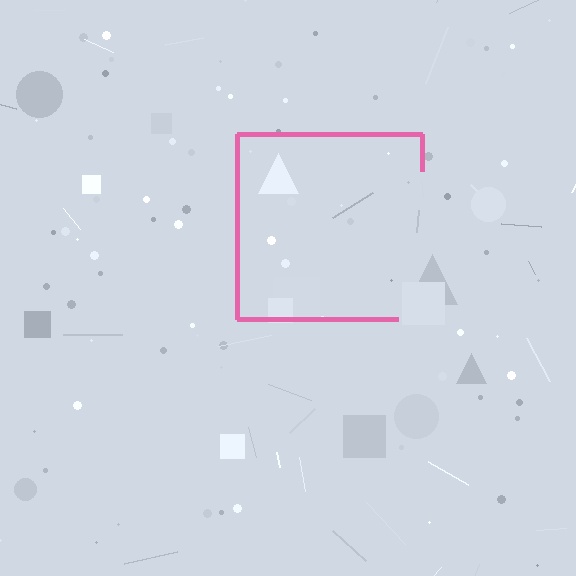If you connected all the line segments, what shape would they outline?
They would outline a square.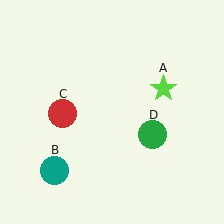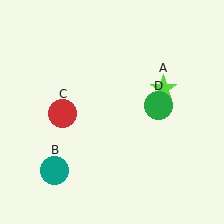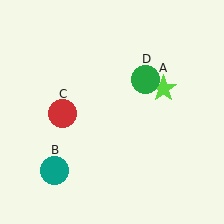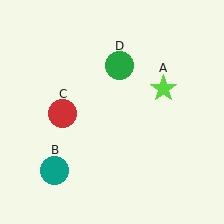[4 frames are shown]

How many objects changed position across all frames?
1 object changed position: green circle (object D).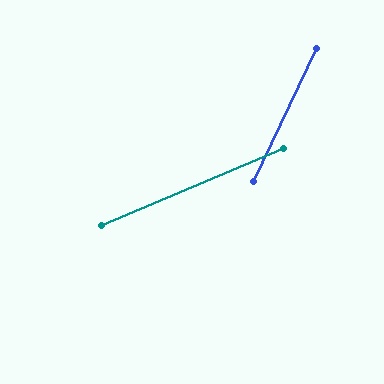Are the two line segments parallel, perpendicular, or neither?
Neither parallel nor perpendicular — they differ by about 42°.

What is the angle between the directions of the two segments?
Approximately 42 degrees.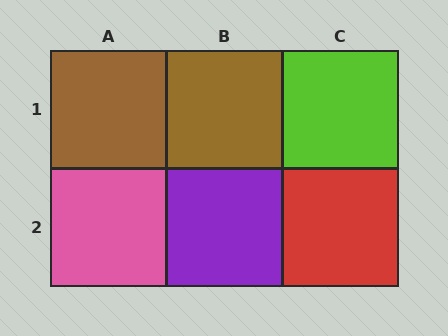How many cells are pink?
1 cell is pink.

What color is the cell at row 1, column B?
Brown.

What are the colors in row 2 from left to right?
Pink, purple, red.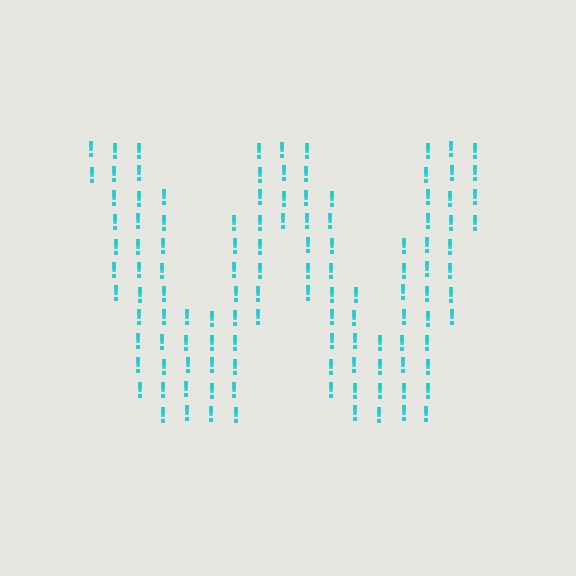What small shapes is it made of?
It is made of small exclamation marks.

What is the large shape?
The large shape is the letter W.